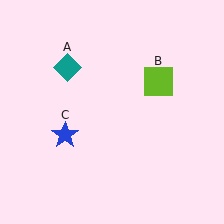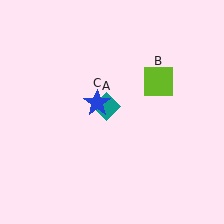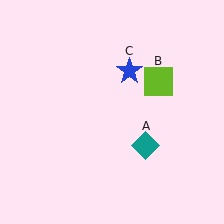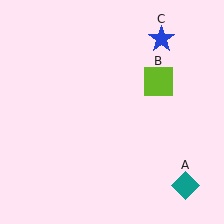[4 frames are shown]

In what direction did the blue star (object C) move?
The blue star (object C) moved up and to the right.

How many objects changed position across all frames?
2 objects changed position: teal diamond (object A), blue star (object C).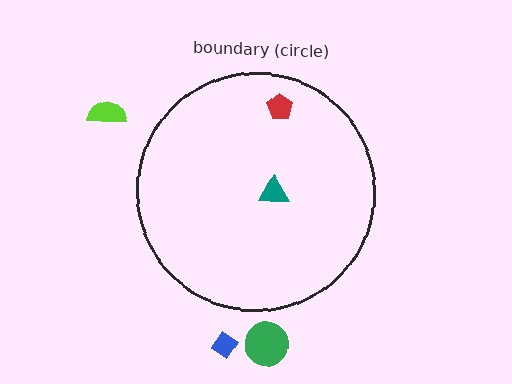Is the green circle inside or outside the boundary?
Outside.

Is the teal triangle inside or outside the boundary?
Inside.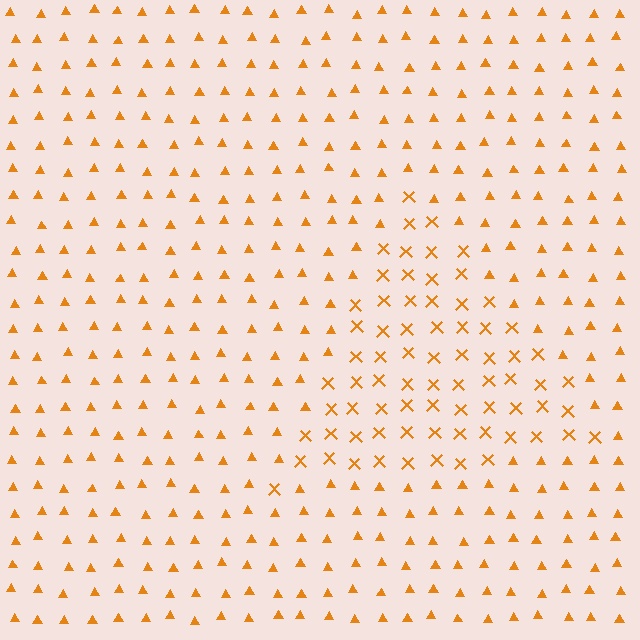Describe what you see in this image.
The image is filled with small orange elements arranged in a uniform grid. A triangle-shaped region contains X marks, while the surrounding area contains triangles. The boundary is defined purely by the change in element shape.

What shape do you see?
I see a triangle.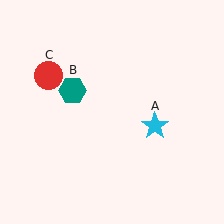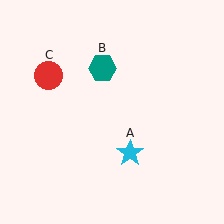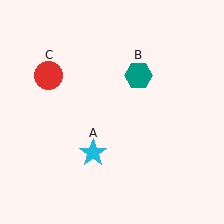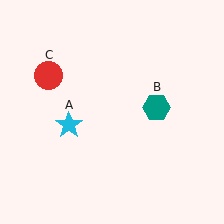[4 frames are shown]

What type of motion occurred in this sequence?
The cyan star (object A), teal hexagon (object B) rotated clockwise around the center of the scene.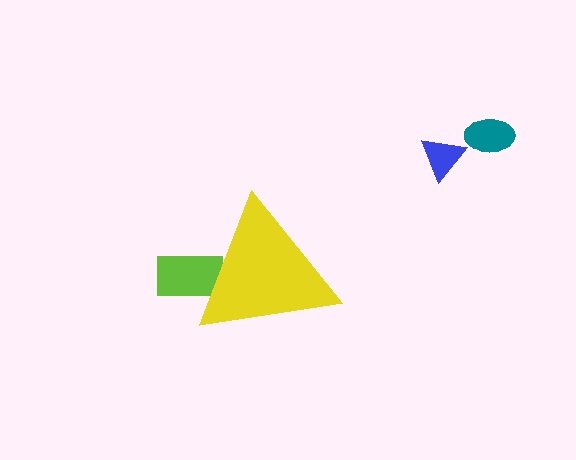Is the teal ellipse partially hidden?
No, the teal ellipse is fully visible.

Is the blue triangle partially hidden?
No, the blue triangle is fully visible.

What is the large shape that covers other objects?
A yellow triangle.